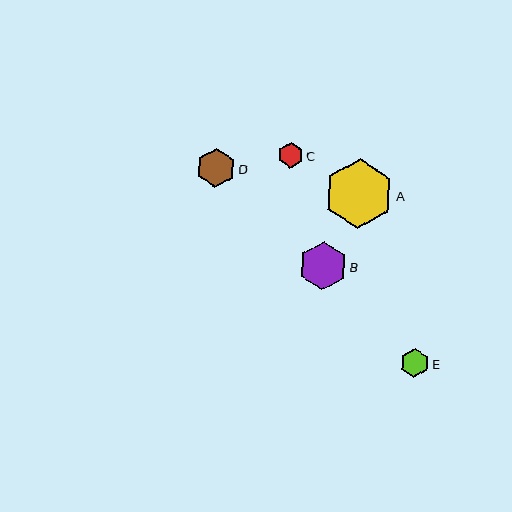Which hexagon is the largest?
Hexagon A is the largest with a size of approximately 69 pixels.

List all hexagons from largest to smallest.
From largest to smallest: A, B, D, E, C.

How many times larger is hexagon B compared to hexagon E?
Hexagon B is approximately 1.7 times the size of hexagon E.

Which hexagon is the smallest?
Hexagon C is the smallest with a size of approximately 25 pixels.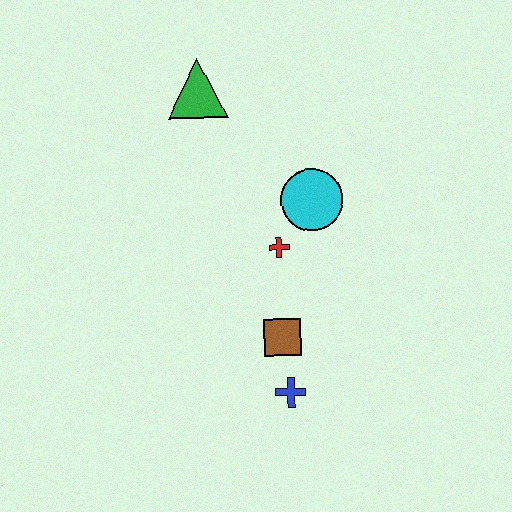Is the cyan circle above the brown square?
Yes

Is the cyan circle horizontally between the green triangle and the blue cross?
No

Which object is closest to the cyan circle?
The red cross is closest to the cyan circle.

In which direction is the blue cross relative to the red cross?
The blue cross is below the red cross.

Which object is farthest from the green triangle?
The blue cross is farthest from the green triangle.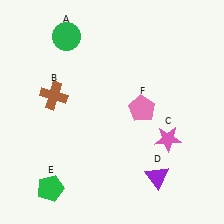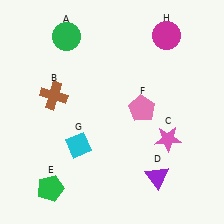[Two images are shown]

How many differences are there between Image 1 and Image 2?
There are 2 differences between the two images.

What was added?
A cyan diamond (G), a magenta circle (H) were added in Image 2.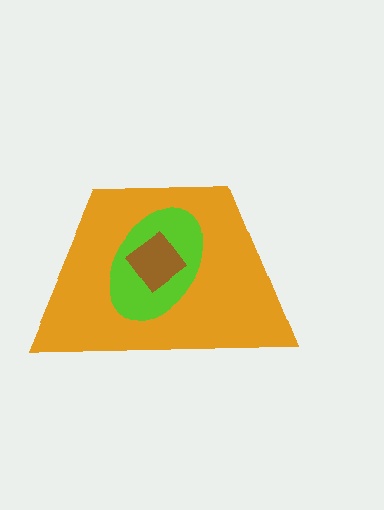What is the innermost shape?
The brown diamond.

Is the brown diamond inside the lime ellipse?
Yes.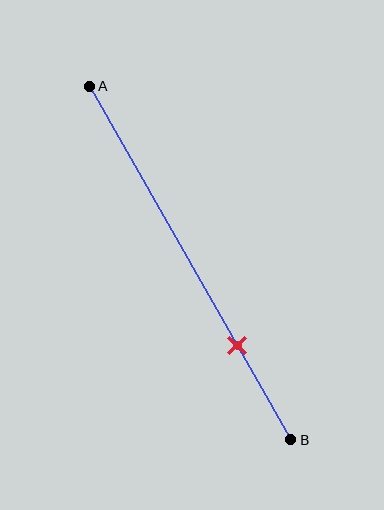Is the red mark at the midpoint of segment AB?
No, the mark is at about 75% from A, not at the 50% midpoint.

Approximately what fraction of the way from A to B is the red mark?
The red mark is approximately 75% of the way from A to B.